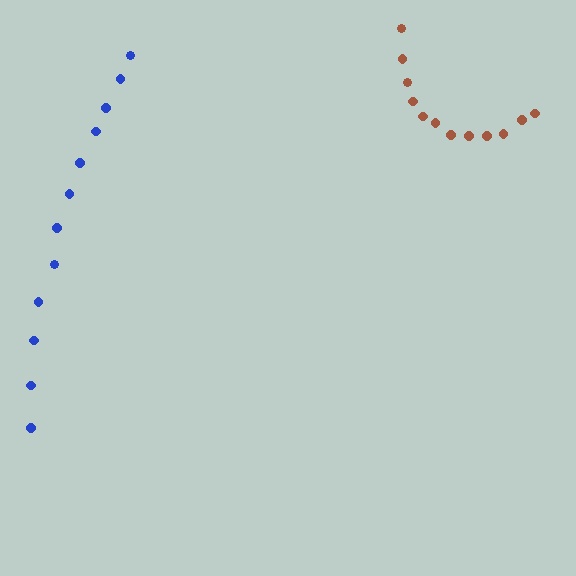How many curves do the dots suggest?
There are 2 distinct paths.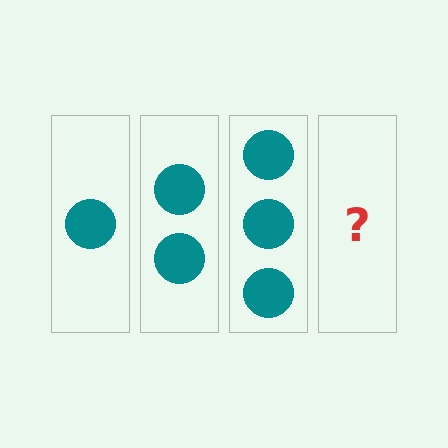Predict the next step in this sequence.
The next step is 4 circles.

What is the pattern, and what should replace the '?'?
The pattern is that each step adds one more circle. The '?' should be 4 circles.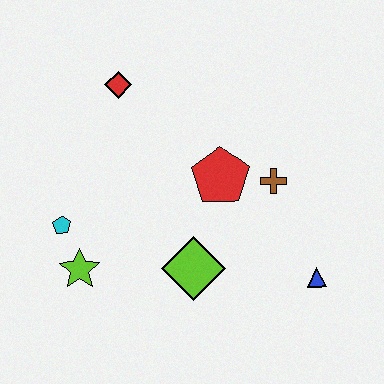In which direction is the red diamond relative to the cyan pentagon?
The red diamond is above the cyan pentagon.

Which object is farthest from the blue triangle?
The red diamond is farthest from the blue triangle.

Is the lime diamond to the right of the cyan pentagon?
Yes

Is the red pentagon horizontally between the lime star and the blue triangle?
Yes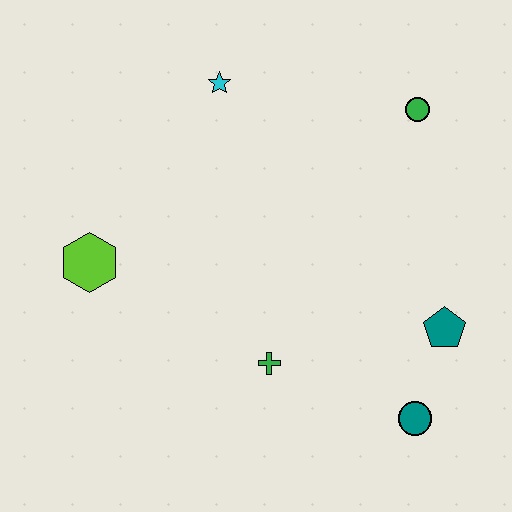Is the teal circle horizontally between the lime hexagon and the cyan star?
No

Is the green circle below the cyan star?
Yes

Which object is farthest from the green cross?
The green circle is farthest from the green cross.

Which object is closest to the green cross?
The teal circle is closest to the green cross.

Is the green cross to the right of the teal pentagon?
No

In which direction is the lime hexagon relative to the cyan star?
The lime hexagon is below the cyan star.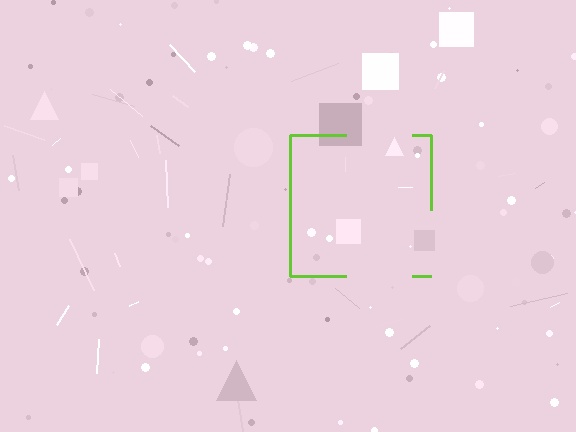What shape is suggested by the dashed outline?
The dashed outline suggests a square.